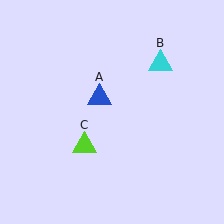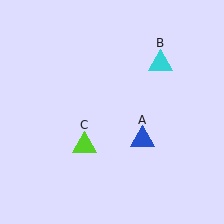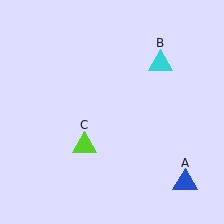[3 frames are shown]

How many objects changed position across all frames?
1 object changed position: blue triangle (object A).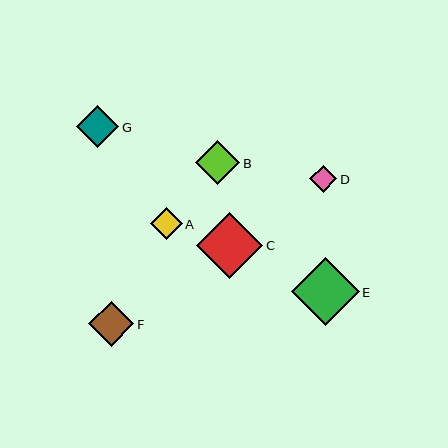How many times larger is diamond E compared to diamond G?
Diamond E is approximately 1.6 times the size of diamond G.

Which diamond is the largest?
Diamond E is the largest with a size of approximately 68 pixels.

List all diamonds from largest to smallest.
From largest to smallest: E, C, F, B, G, A, D.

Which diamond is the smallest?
Diamond D is the smallest with a size of approximately 27 pixels.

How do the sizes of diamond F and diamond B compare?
Diamond F and diamond B are approximately the same size.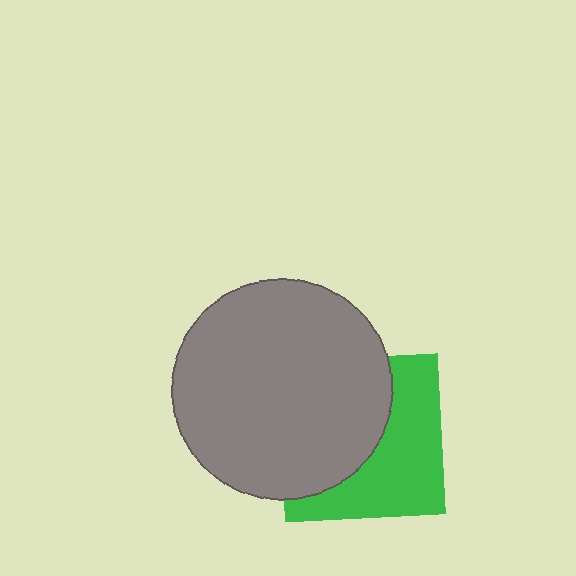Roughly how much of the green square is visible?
About half of it is visible (roughly 49%).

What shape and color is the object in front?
The object in front is a gray circle.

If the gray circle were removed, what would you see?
You would see the complete green square.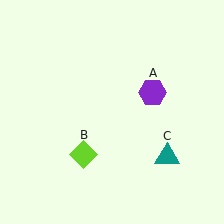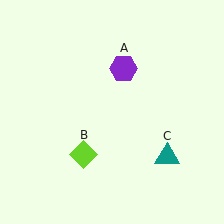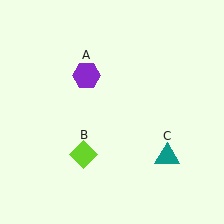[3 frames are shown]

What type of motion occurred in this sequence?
The purple hexagon (object A) rotated counterclockwise around the center of the scene.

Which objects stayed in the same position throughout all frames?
Lime diamond (object B) and teal triangle (object C) remained stationary.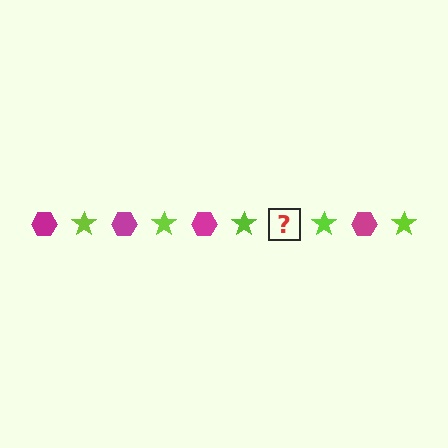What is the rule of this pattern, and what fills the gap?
The rule is that the pattern alternates between magenta hexagon and lime star. The gap should be filled with a magenta hexagon.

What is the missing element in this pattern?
The missing element is a magenta hexagon.